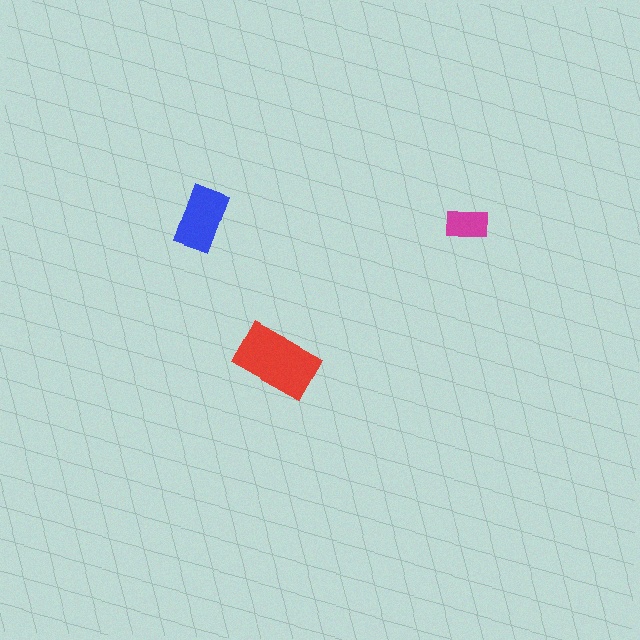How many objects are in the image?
There are 3 objects in the image.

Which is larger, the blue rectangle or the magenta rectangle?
The blue one.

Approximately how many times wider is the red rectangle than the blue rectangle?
About 1.5 times wider.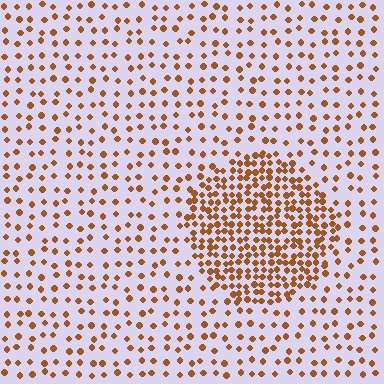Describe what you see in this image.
The image contains small brown elements arranged at two different densities. A circle-shaped region is visible where the elements are more densely packed than the surrounding area.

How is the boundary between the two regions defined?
The boundary is defined by a change in element density (approximately 2.6x ratio). All elements are the same color, size, and shape.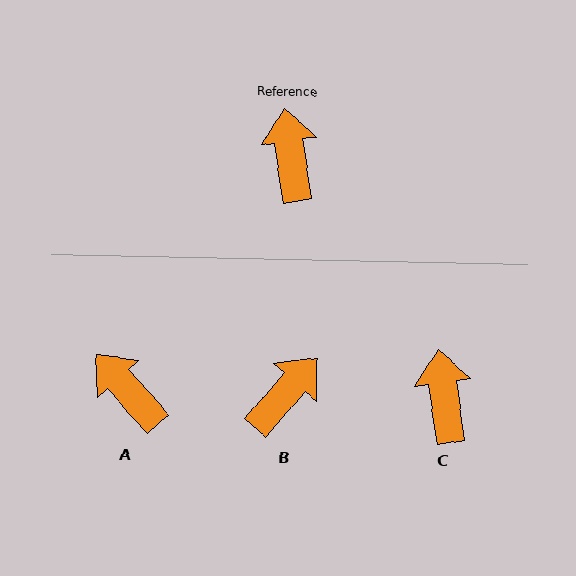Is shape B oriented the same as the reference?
No, it is off by about 49 degrees.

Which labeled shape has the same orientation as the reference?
C.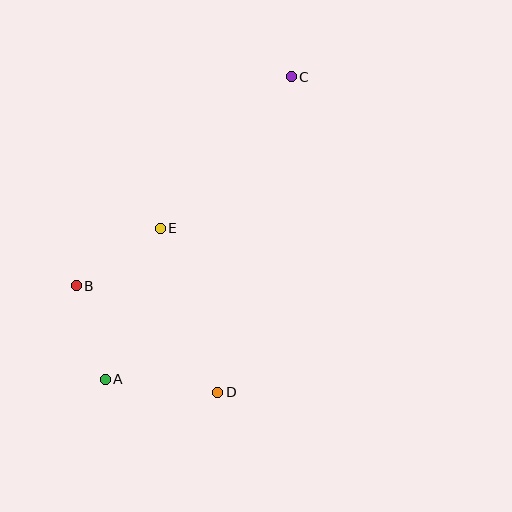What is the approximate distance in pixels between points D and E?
The distance between D and E is approximately 174 pixels.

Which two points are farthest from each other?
Points A and C are farthest from each other.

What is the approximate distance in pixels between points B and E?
The distance between B and E is approximately 102 pixels.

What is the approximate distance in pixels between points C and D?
The distance between C and D is approximately 324 pixels.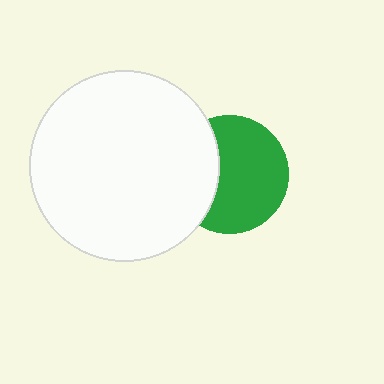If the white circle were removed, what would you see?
You would see the complete green circle.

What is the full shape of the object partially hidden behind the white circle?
The partially hidden object is a green circle.